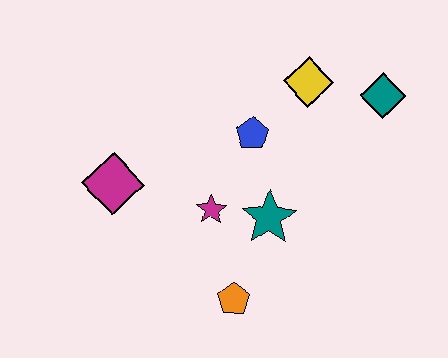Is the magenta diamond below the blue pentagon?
Yes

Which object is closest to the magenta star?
The teal star is closest to the magenta star.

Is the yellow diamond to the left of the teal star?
No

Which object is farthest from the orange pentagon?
The teal diamond is farthest from the orange pentagon.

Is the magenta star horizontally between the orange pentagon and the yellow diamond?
No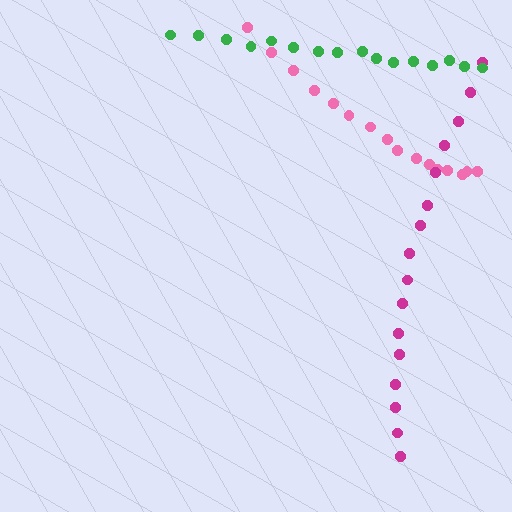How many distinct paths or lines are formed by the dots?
There are 3 distinct paths.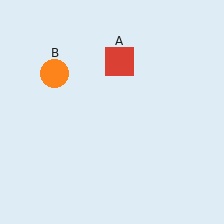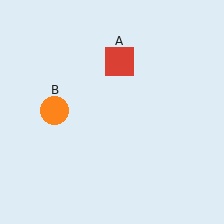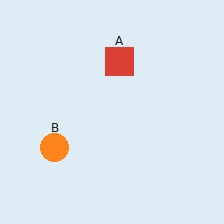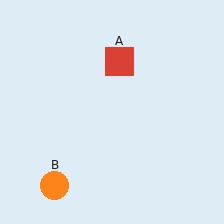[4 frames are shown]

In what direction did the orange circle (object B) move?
The orange circle (object B) moved down.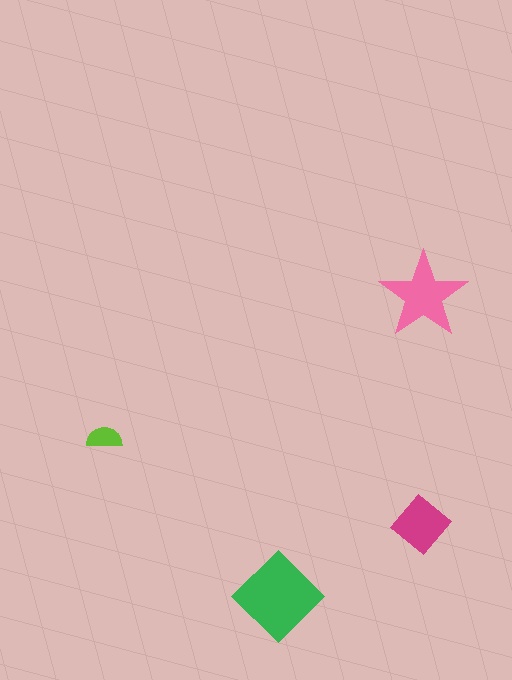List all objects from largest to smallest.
The green diamond, the pink star, the magenta diamond, the lime semicircle.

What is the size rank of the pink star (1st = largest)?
2nd.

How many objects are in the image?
There are 4 objects in the image.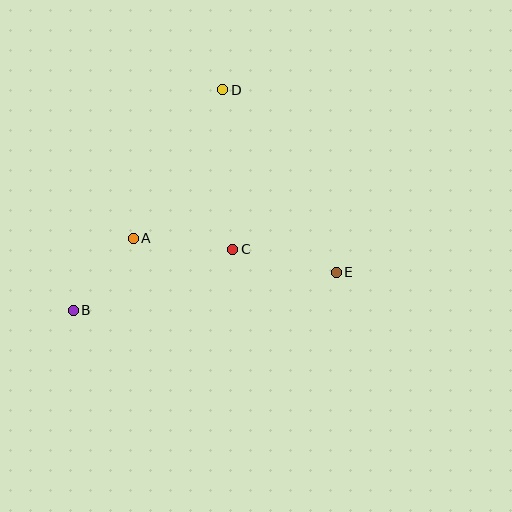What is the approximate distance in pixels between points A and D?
The distance between A and D is approximately 174 pixels.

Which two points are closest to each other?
Points A and B are closest to each other.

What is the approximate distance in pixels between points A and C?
The distance between A and C is approximately 100 pixels.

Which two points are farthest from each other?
Points B and D are farthest from each other.